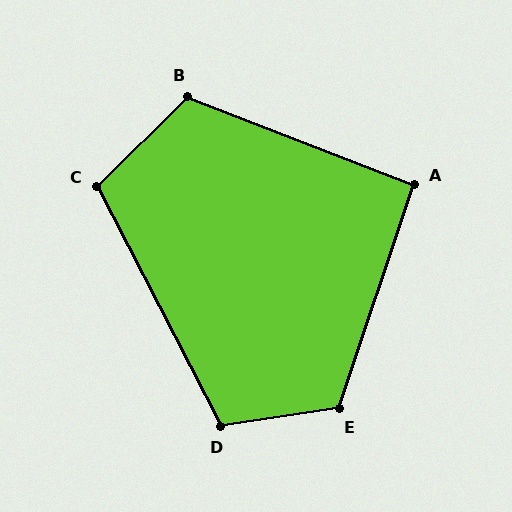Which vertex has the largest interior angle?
E, at approximately 117 degrees.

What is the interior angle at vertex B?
Approximately 114 degrees (obtuse).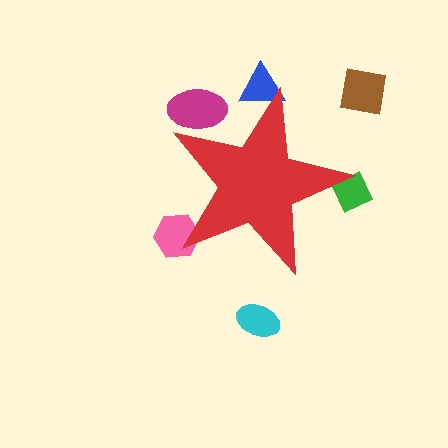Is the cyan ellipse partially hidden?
No, the cyan ellipse is fully visible.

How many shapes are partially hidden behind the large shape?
4 shapes are partially hidden.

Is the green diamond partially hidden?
Yes, the green diamond is partially hidden behind the red star.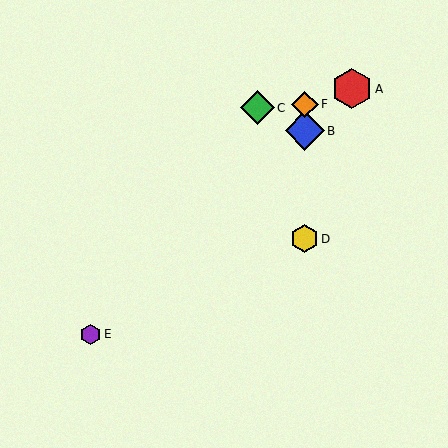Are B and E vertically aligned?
No, B is at x≈305 and E is at x≈91.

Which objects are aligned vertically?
Objects B, D, F are aligned vertically.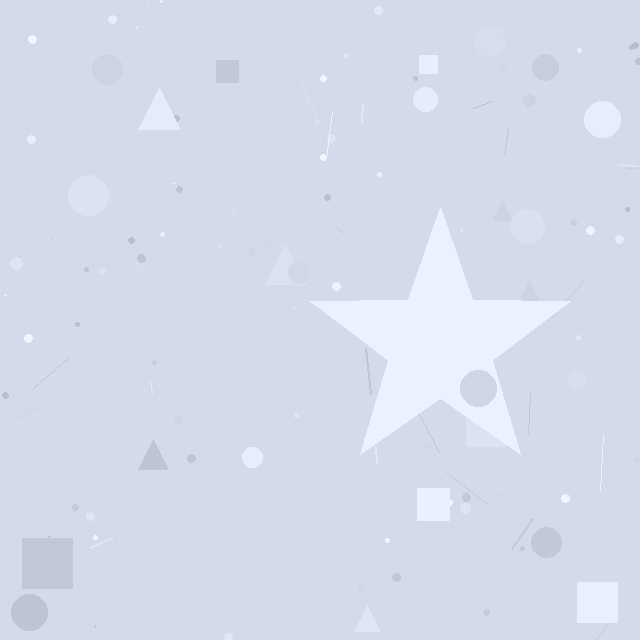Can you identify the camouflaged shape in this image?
The camouflaged shape is a star.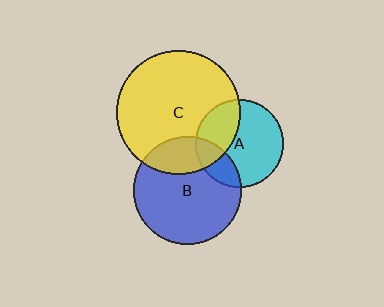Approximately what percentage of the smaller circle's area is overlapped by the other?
Approximately 35%.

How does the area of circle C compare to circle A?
Approximately 2.0 times.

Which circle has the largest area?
Circle C (yellow).